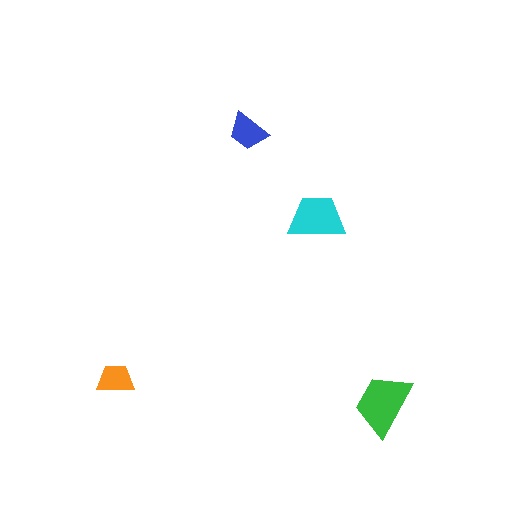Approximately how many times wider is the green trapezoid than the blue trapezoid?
About 1.5 times wider.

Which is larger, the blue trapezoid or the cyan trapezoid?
The cyan one.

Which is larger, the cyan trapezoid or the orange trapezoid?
The cyan one.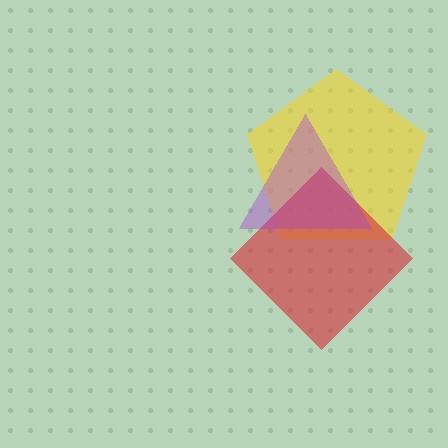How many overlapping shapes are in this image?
There are 3 overlapping shapes in the image.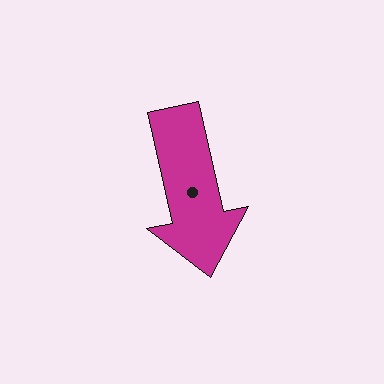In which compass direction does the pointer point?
South.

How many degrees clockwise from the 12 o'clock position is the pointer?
Approximately 168 degrees.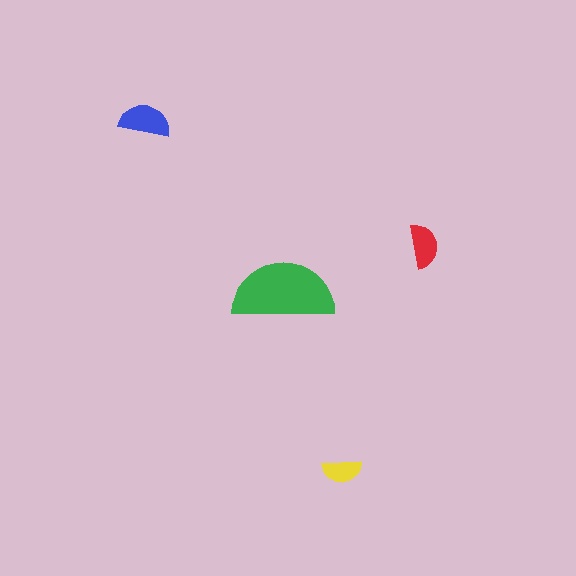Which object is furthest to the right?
The red semicircle is rightmost.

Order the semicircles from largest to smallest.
the green one, the blue one, the red one, the yellow one.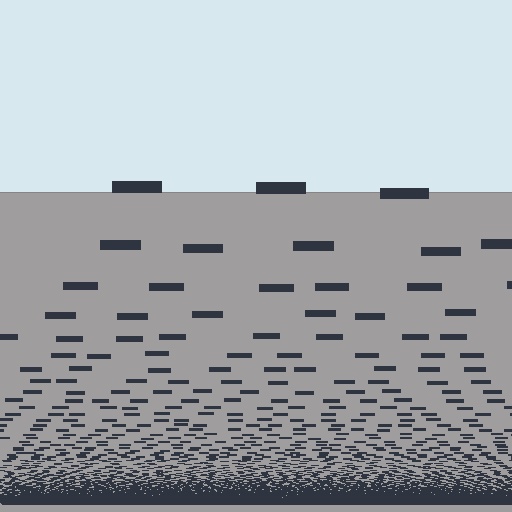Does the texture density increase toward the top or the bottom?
Density increases toward the bottom.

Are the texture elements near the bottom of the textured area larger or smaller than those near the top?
Smaller. The gradient is inverted — elements near the bottom are smaller and denser.